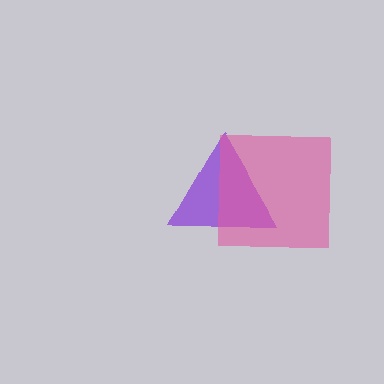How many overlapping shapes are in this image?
There are 2 overlapping shapes in the image.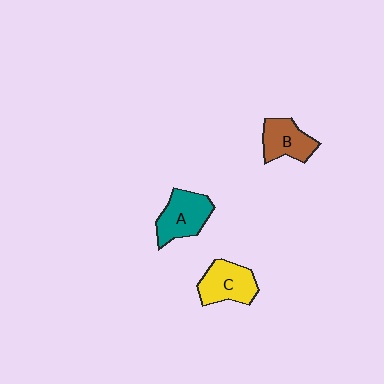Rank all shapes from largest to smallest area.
From largest to smallest: A (teal), C (yellow), B (brown).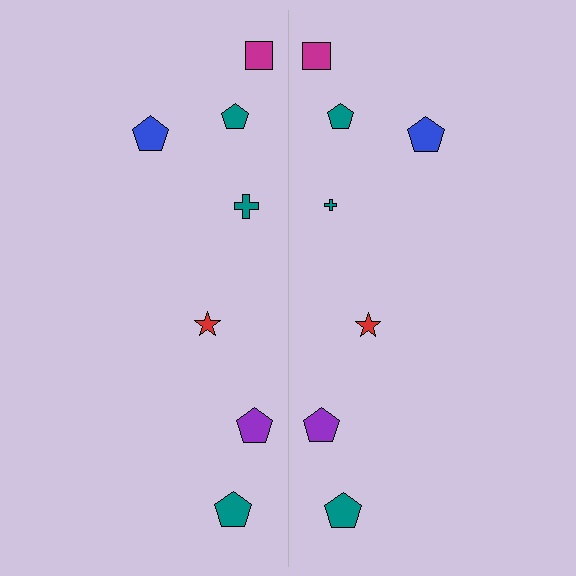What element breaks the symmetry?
The teal cross on the right side has a different size than its mirror counterpart.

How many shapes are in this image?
There are 14 shapes in this image.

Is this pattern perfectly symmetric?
No, the pattern is not perfectly symmetric. The teal cross on the right side has a different size than its mirror counterpart.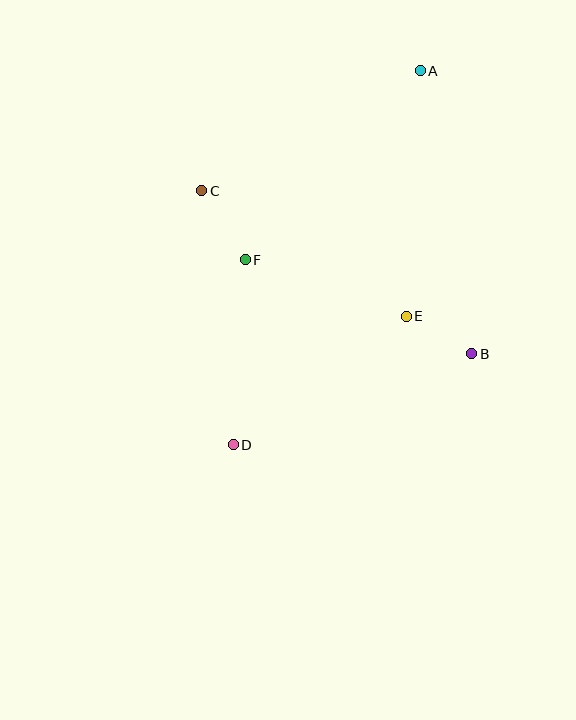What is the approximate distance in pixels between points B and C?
The distance between B and C is approximately 315 pixels.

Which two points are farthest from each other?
Points A and D are farthest from each other.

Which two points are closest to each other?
Points B and E are closest to each other.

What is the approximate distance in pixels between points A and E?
The distance between A and E is approximately 246 pixels.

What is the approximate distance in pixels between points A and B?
The distance between A and B is approximately 288 pixels.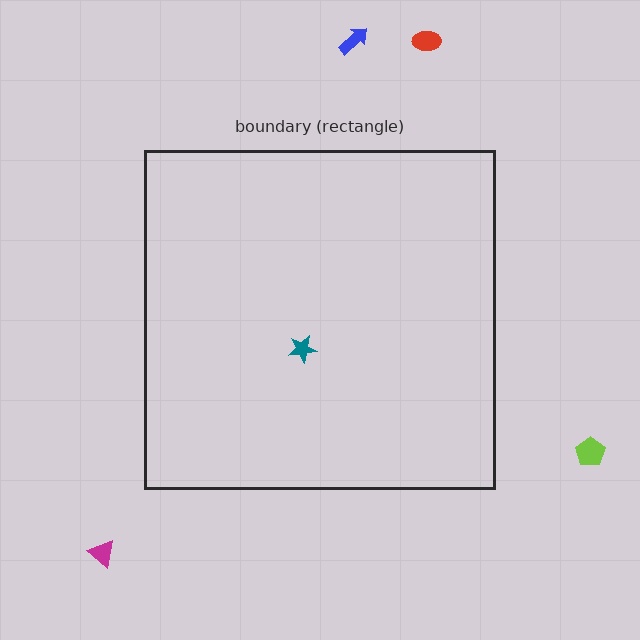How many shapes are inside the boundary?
1 inside, 4 outside.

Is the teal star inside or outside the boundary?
Inside.